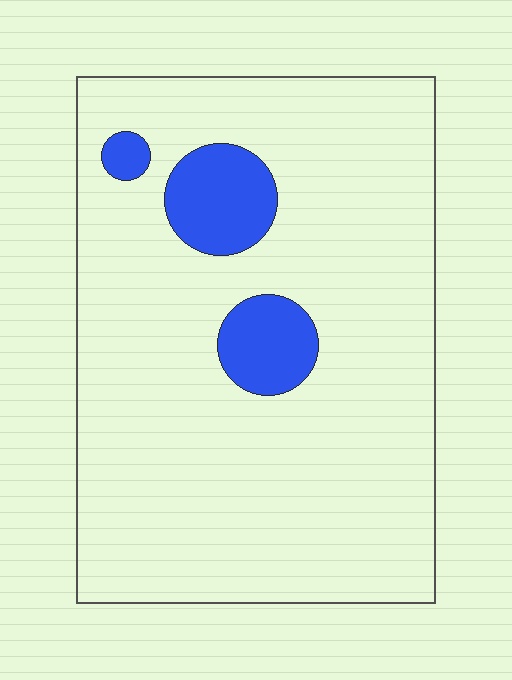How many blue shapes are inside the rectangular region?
3.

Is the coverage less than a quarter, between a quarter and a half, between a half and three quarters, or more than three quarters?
Less than a quarter.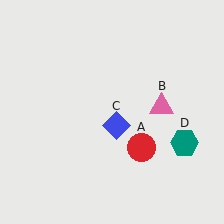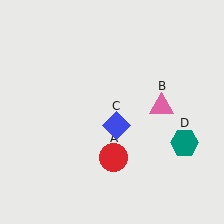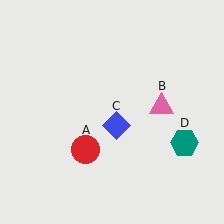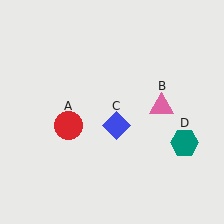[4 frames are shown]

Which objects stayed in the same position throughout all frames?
Pink triangle (object B) and blue diamond (object C) and teal hexagon (object D) remained stationary.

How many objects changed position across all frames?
1 object changed position: red circle (object A).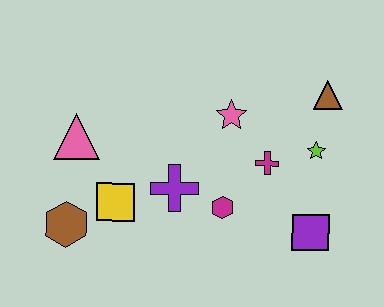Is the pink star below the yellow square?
No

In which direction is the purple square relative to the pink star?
The purple square is below the pink star.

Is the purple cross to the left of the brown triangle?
Yes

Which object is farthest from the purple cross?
The brown triangle is farthest from the purple cross.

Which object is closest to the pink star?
The magenta cross is closest to the pink star.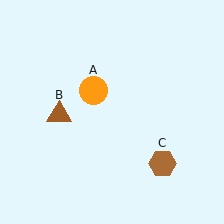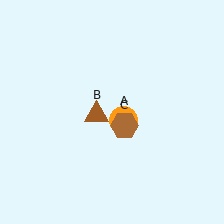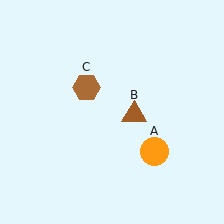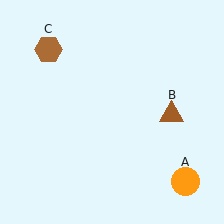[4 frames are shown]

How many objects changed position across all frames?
3 objects changed position: orange circle (object A), brown triangle (object B), brown hexagon (object C).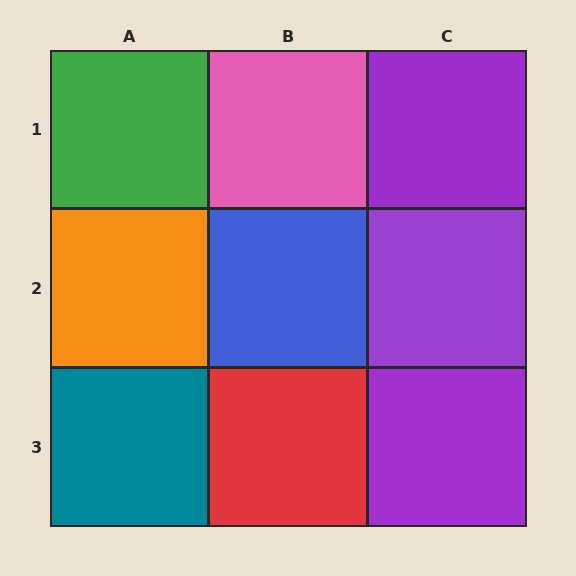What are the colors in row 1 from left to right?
Green, pink, purple.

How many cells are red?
1 cell is red.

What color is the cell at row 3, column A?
Teal.